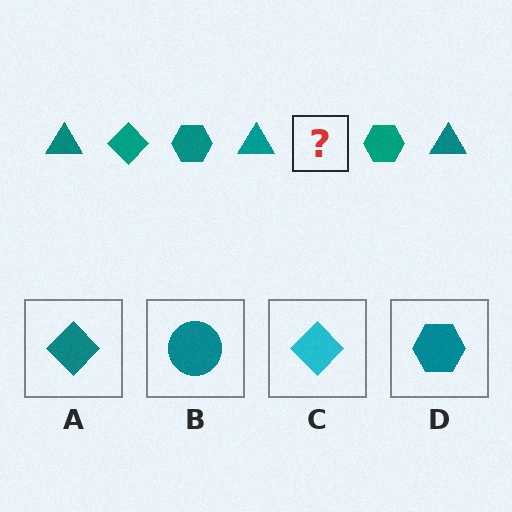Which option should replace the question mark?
Option A.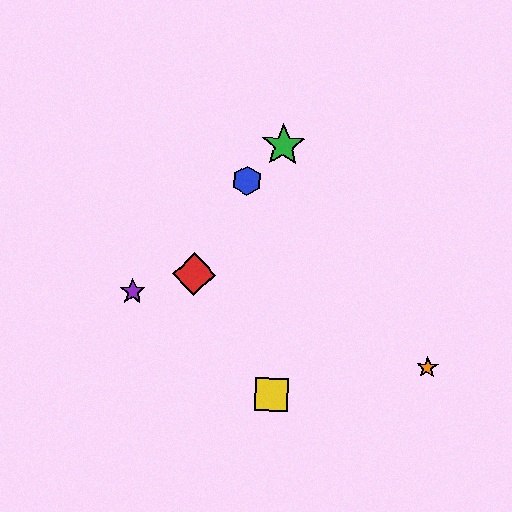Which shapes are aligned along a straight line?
The blue hexagon, the green star, the purple star are aligned along a straight line.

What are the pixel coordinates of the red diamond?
The red diamond is at (194, 274).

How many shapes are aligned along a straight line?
3 shapes (the blue hexagon, the green star, the purple star) are aligned along a straight line.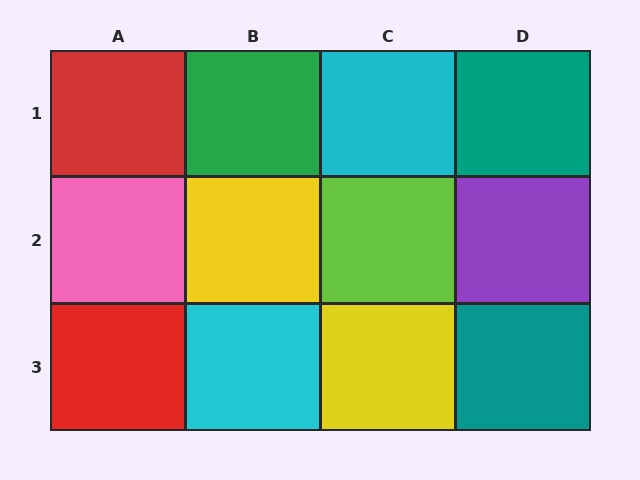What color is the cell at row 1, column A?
Red.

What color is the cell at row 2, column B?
Yellow.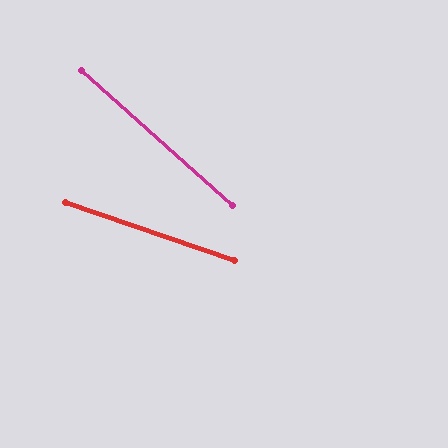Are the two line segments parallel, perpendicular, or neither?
Neither parallel nor perpendicular — they differ by about 23°.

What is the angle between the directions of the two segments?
Approximately 23 degrees.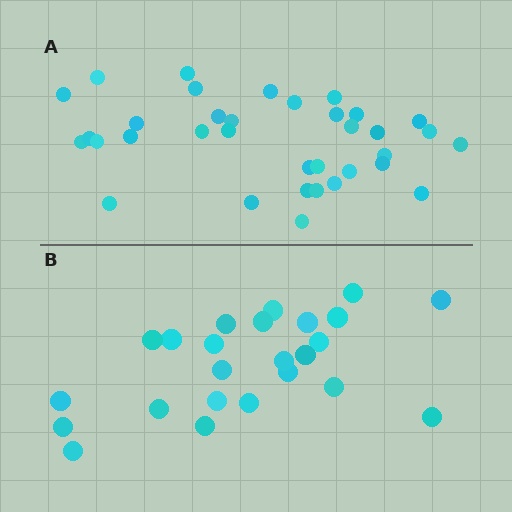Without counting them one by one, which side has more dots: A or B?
Region A (the top region) has more dots.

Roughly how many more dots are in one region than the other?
Region A has roughly 12 or so more dots than region B.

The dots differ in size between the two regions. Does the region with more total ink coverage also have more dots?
No. Region B has more total ink coverage because its dots are larger, but region A actually contains more individual dots. Total area can be misleading — the number of items is what matters here.